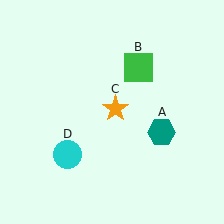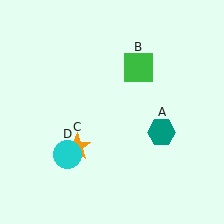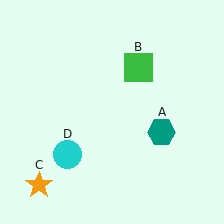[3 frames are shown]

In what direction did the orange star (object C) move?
The orange star (object C) moved down and to the left.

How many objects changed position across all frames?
1 object changed position: orange star (object C).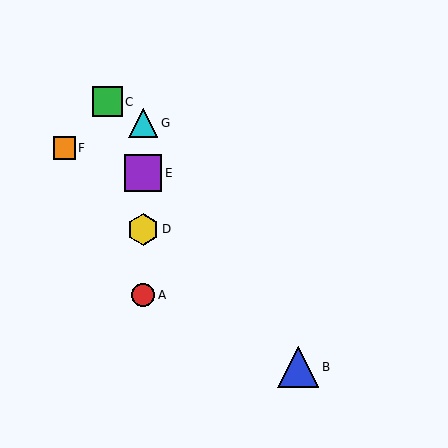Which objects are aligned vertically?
Objects A, D, E, G are aligned vertically.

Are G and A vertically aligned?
Yes, both are at x≈143.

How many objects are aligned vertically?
4 objects (A, D, E, G) are aligned vertically.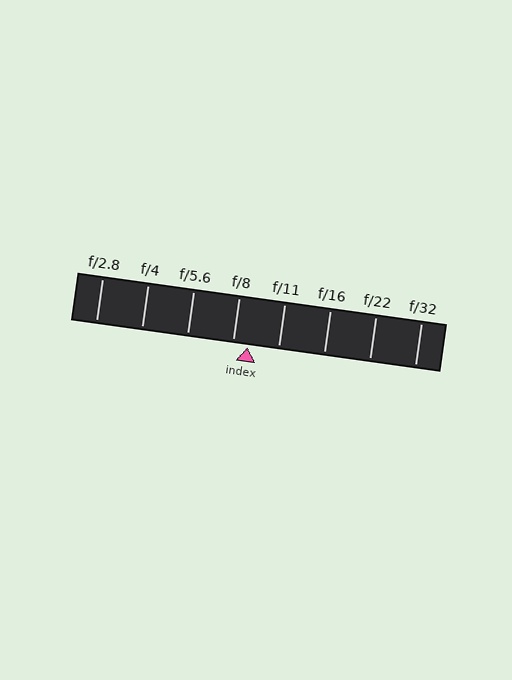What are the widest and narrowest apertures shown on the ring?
The widest aperture shown is f/2.8 and the narrowest is f/32.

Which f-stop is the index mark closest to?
The index mark is closest to f/8.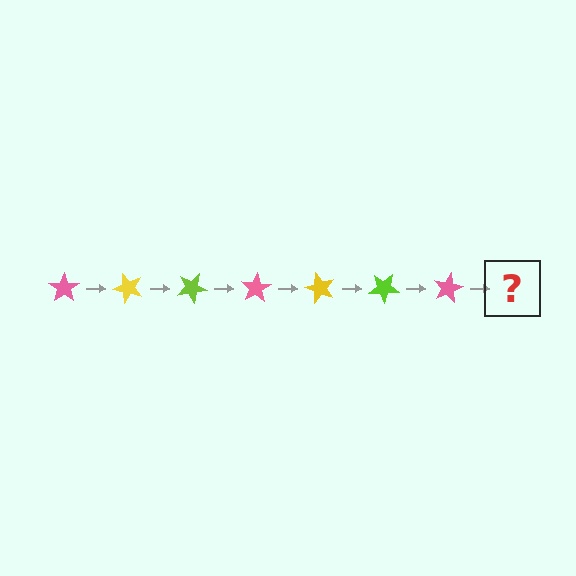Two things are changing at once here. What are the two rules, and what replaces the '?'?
The two rules are that it rotates 50 degrees each step and the color cycles through pink, yellow, and lime. The '?' should be a yellow star, rotated 350 degrees from the start.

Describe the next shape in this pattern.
It should be a yellow star, rotated 350 degrees from the start.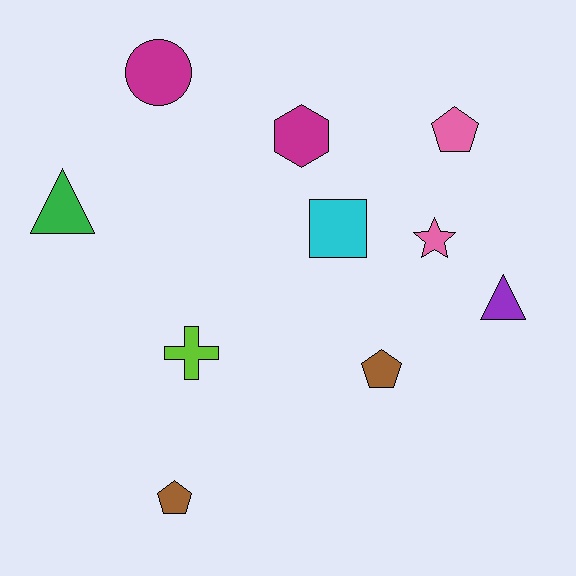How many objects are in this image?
There are 10 objects.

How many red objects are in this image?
There are no red objects.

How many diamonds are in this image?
There are no diamonds.